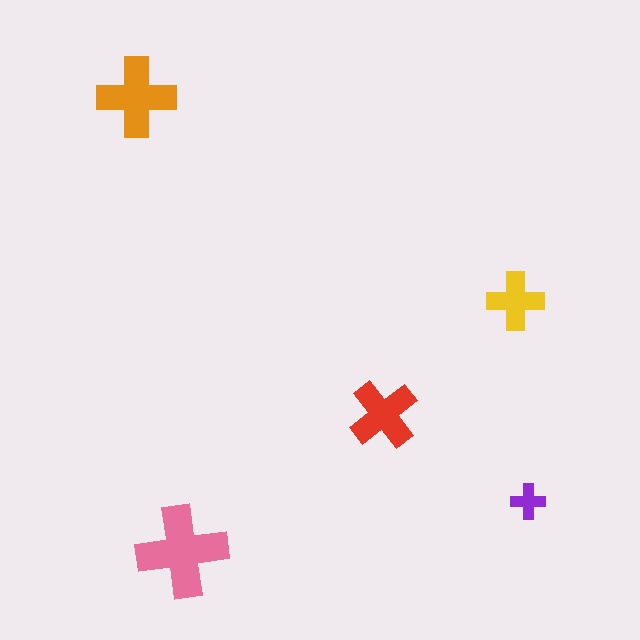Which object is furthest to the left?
The orange cross is leftmost.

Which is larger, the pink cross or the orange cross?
The pink one.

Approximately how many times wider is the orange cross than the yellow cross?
About 1.5 times wider.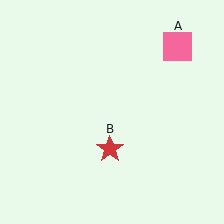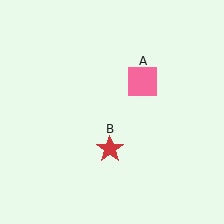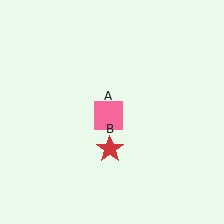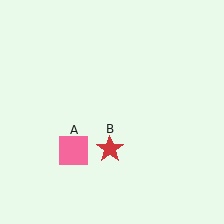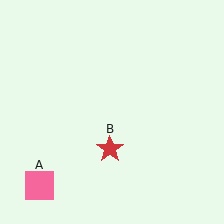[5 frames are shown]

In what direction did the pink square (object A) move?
The pink square (object A) moved down and to the left.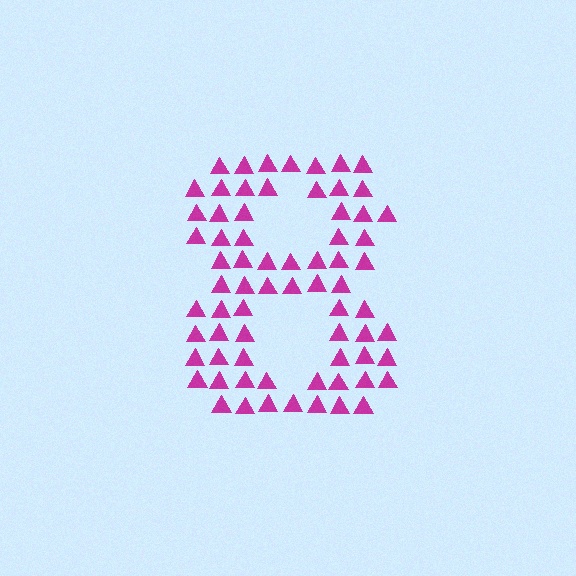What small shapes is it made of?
It is made of small triangles.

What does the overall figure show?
The overall figure shows the digit 8.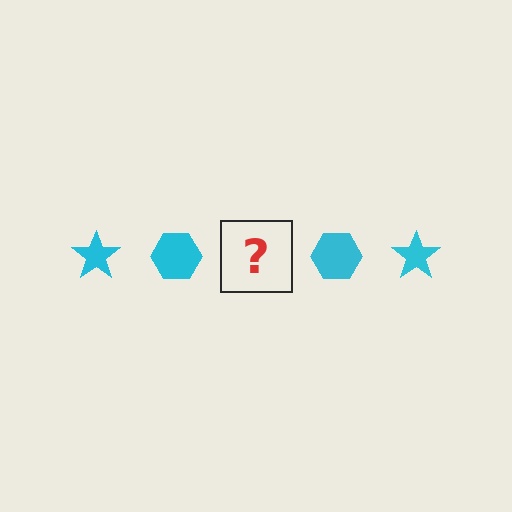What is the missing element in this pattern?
The missing element is a cyan star.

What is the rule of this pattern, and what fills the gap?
The rule is that the pattern cycles through star, hexagon shapes in cyan. The gap should be filled with a cyan star.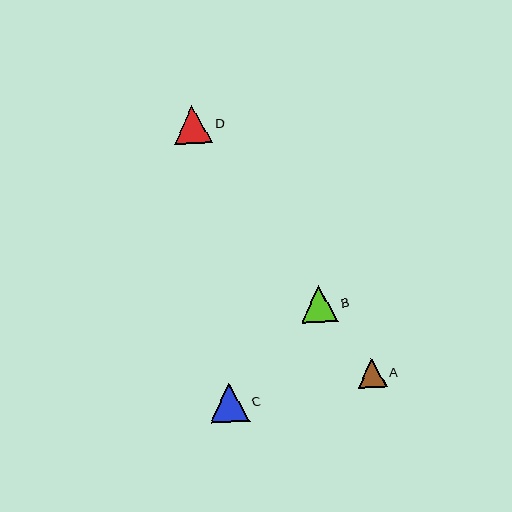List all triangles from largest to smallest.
From largest to smallest: D, C, B, A.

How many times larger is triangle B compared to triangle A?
Triangle B is approximately 1.3 times the size of triangle A.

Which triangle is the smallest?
Triangle A is the smallest with a size of approximately 29 pixels.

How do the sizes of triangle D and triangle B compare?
Triangle D and triangle B are approximately the same size.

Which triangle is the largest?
Triangle D is the largest with a size of approximately 39 pixels.